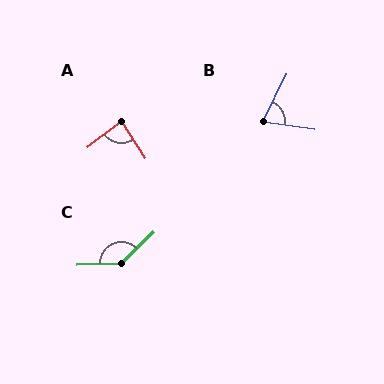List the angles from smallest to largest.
B (72°), A (85°), C (138°).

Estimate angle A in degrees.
Approximately 85 degrees.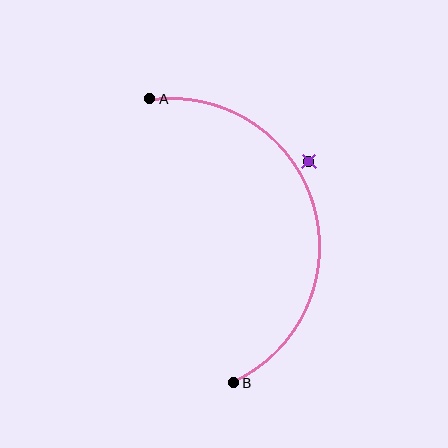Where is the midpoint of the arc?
The arc midpoint is the point on the curve farthest from the straight line joining A and B. It sits to the right of that line.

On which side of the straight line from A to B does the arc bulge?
The arc bulges to the right of the straight line connecting A and B.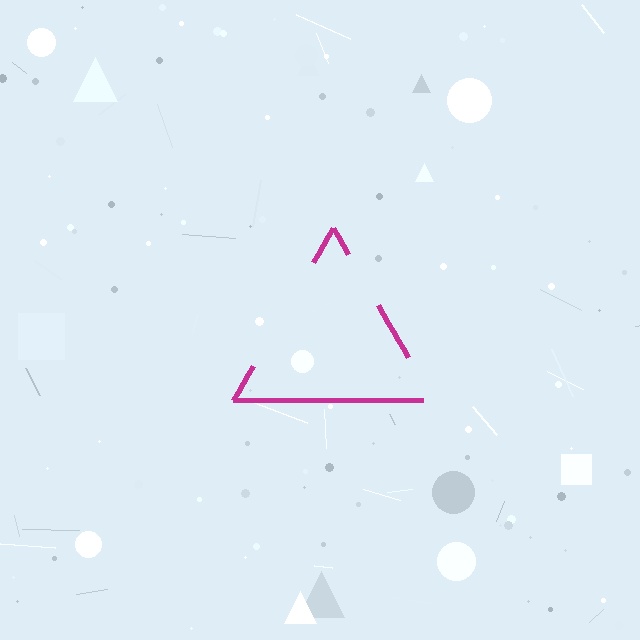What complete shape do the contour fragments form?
The contour fragments form a triangle.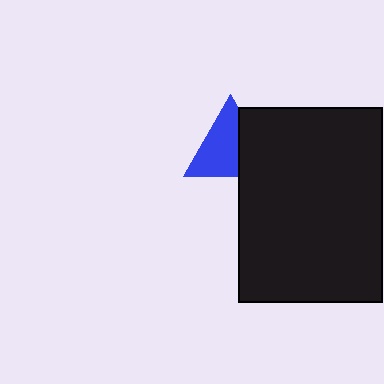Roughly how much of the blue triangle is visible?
About half of it is visible (roughly 63%).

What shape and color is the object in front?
The object in front is a black rectangle.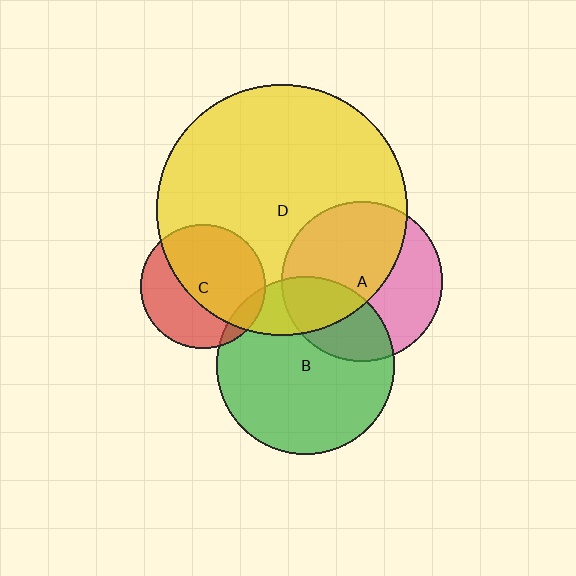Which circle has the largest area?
Circle D (yellow).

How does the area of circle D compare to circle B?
Approximately 2.0 times.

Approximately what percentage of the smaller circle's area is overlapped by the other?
Approximately 25%.